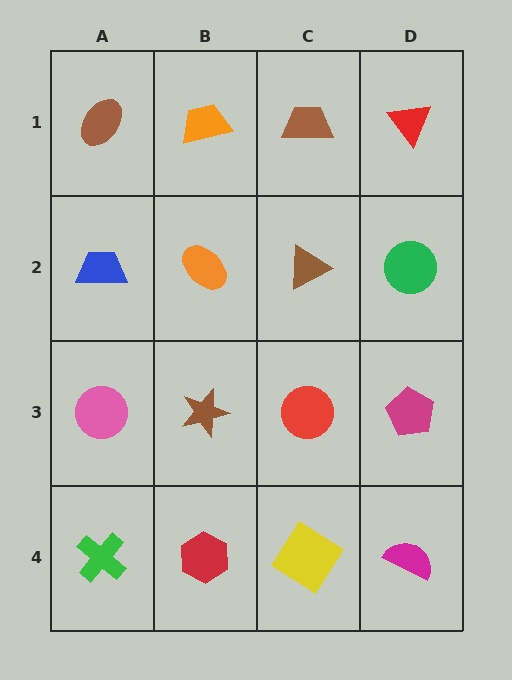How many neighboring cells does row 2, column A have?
3.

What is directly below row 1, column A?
A blue trapezoid.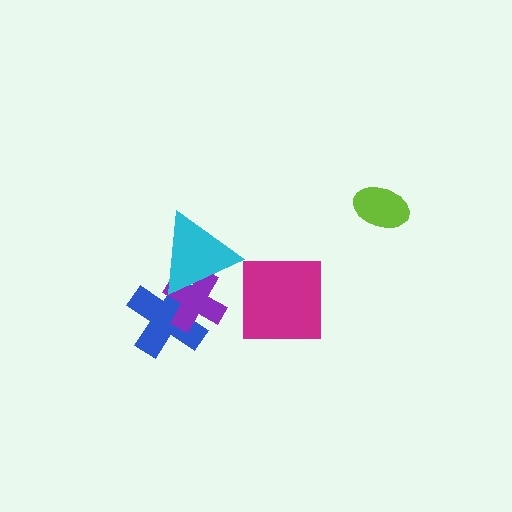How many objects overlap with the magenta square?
0 objects overlap with the magenta square.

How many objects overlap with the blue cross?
2 objects overlap with the blue cross.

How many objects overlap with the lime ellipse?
0 objects overlap with the lime ellipse.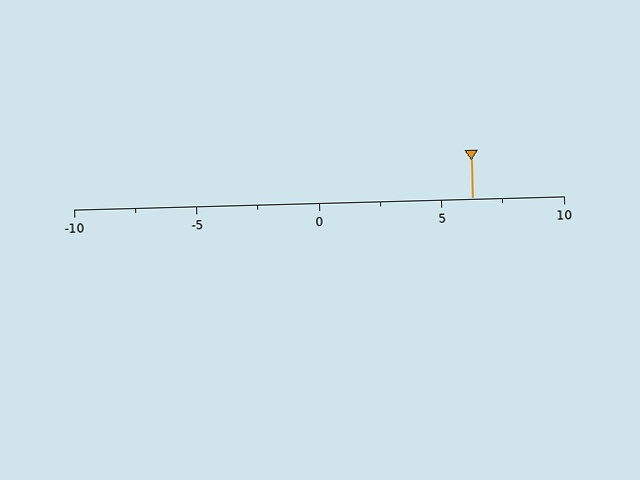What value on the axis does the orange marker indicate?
The marker indicates approximately 6.2.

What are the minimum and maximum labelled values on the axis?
The axis runs from -10 to 10.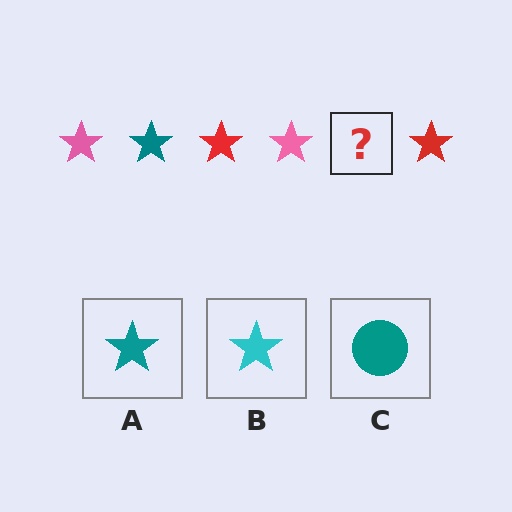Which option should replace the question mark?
Option A.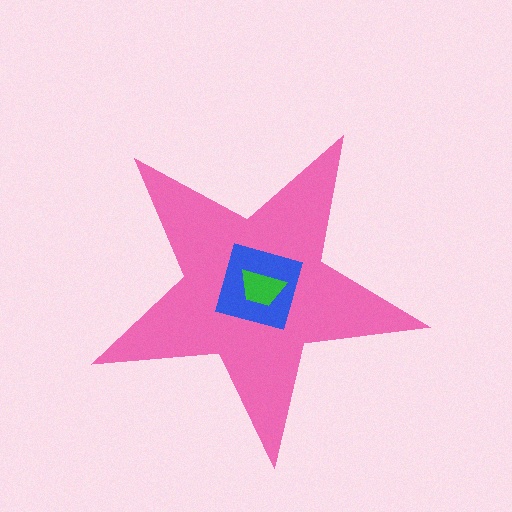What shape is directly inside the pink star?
The blue diamond.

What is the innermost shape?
The green trapezoid.